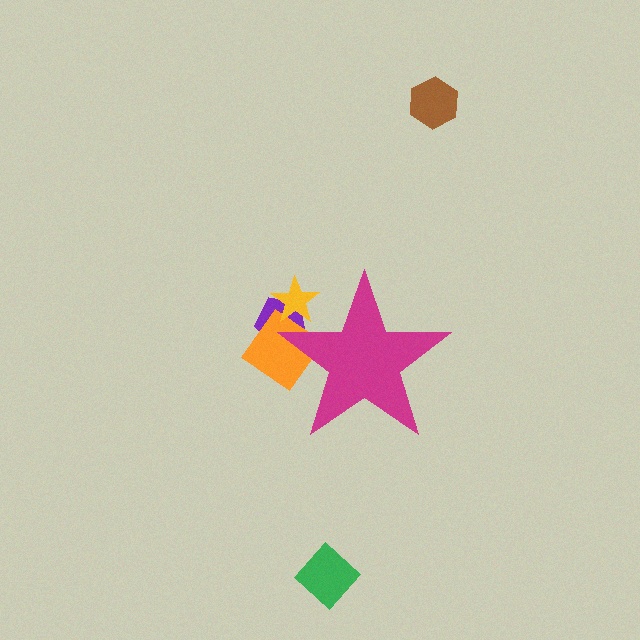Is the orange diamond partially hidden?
Yes, the orange diamond is partially hidden behind the magenta star.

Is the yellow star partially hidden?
Yes, the yellow star is partially hidden behind the magenta star.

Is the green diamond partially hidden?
No, the green diamond is fully visible.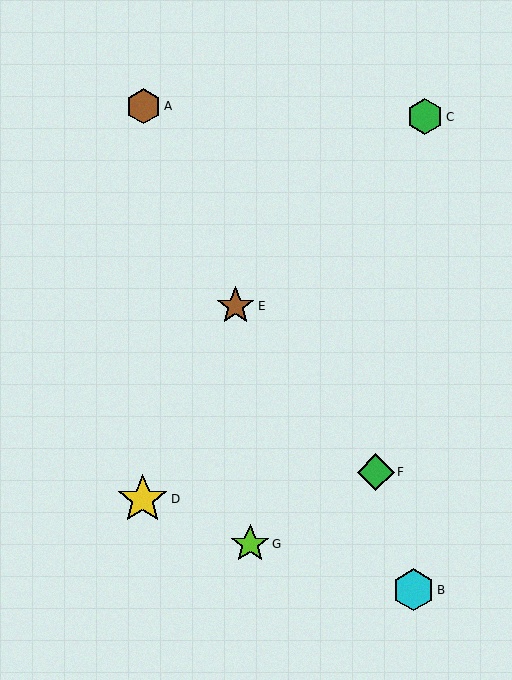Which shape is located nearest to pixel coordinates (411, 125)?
The green hexagon (labeled C) at (425, 117) is nearest to that location.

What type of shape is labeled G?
Shape G is a lime star.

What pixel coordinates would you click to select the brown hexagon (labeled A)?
Click at (144, 106) to select the brown hexagon A.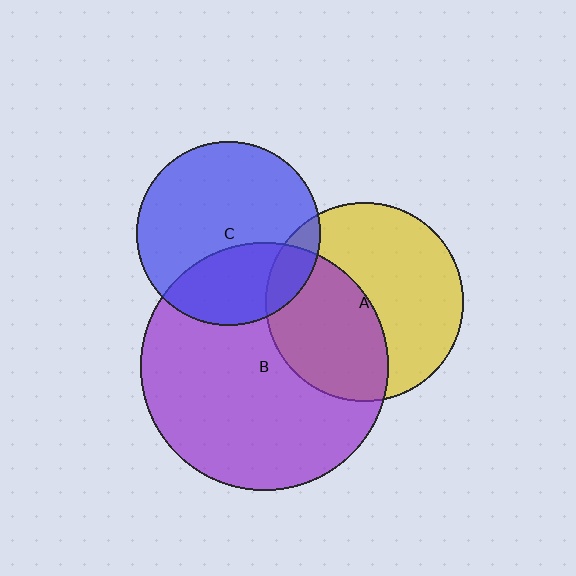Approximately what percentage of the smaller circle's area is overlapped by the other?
Approximately 45%.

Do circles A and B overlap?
Yes.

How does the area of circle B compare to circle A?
Approximately 1.6 times.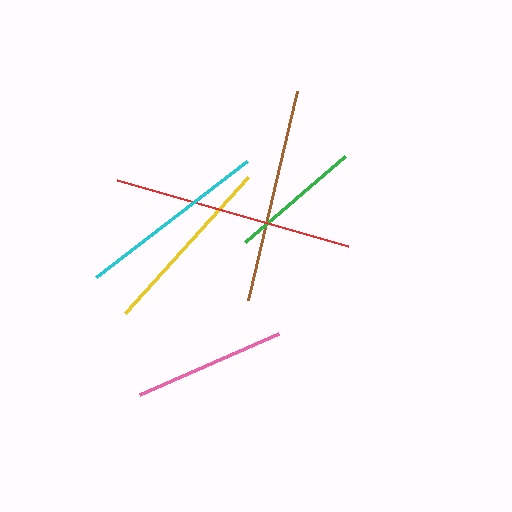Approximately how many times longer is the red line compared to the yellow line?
The red line is approximately 1.3 times the length of the yellow line.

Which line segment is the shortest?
The green line is the shortest at approximately 131 pixels.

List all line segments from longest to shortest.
From longest to shortest: red, brown, cyan, yellow, pink, green.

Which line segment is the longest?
The red line is the longest at approximately 240 pixels.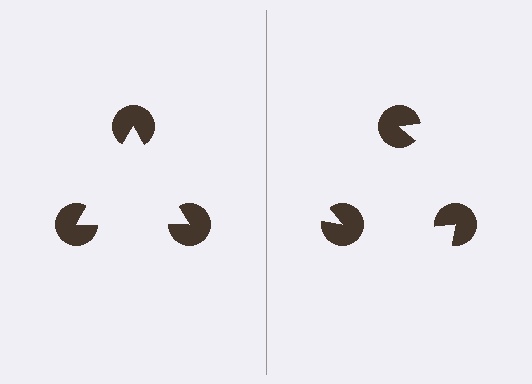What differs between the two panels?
The pac-man discs are positioned identically on both sides; only the wedge orientations differ. On the left they align to a triangle; on the right they are misaligned.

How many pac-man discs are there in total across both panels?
6 — 3 on each side.